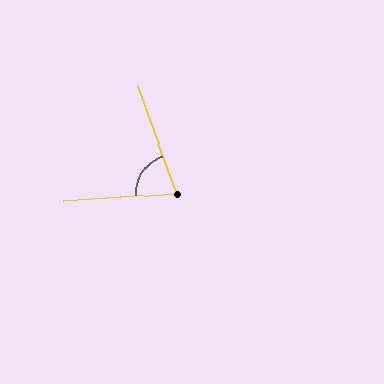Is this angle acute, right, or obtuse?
It is acute.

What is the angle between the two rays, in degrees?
Approximately 74 degrees.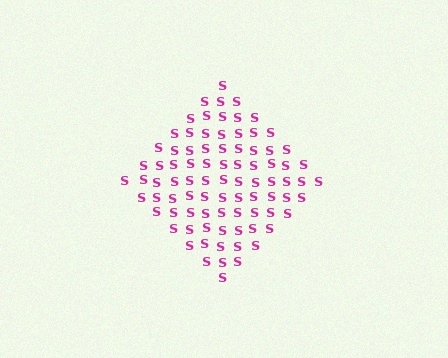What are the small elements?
The small elements are letter S's.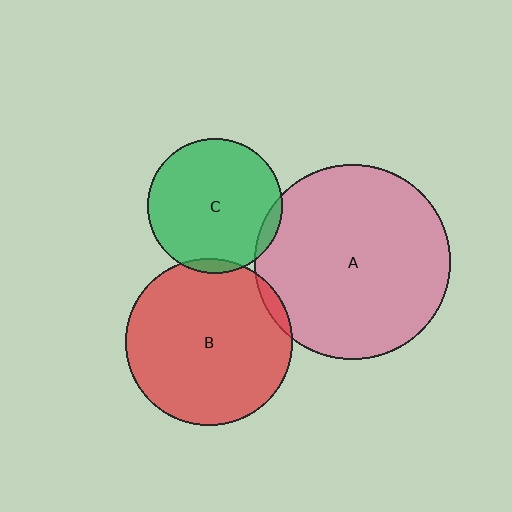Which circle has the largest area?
Circle A (pink).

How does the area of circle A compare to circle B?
Approximately 1.4 times.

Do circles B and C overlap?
Yes.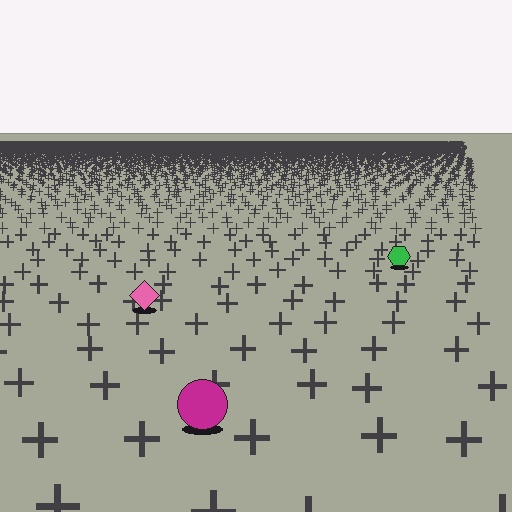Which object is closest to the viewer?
The magenta circle is closest. The texture marks near it are larger and more spread out.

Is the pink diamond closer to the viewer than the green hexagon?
Yes. The pink diamond is closer — you can tell from the texture gradient: the ground texture is coarser near it.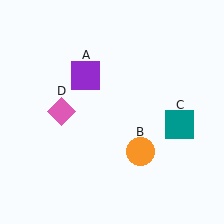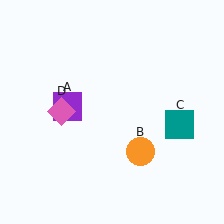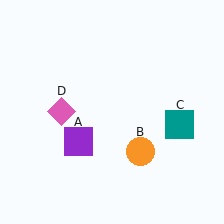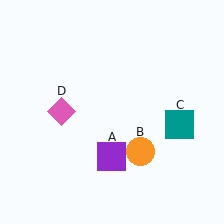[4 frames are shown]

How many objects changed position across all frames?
1 object changed position: purple square (object A).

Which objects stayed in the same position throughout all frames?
Orange circle (object B) and teal square (object C) and pink diamond (object D) remained stationary.